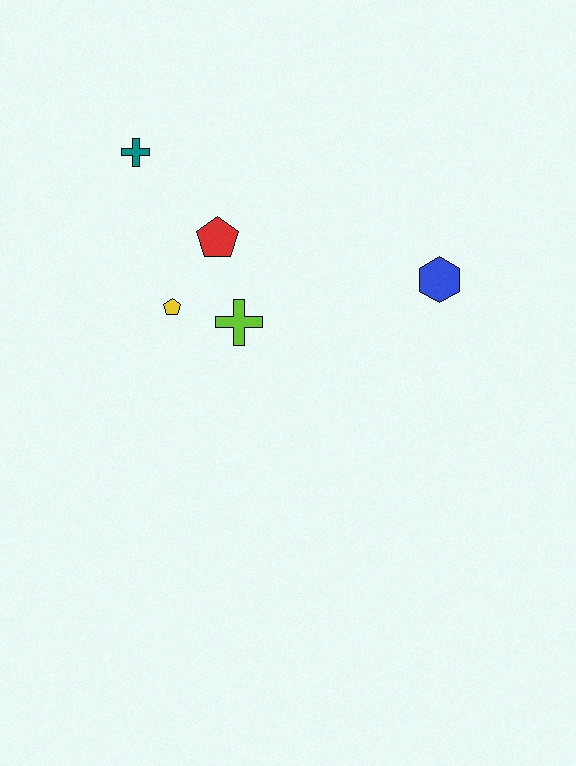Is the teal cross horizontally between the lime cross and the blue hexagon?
No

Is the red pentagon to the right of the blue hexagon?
No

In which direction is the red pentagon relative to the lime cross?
The red pentagon is above the lime cross.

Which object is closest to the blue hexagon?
The lime cross is closest to the blue hexagon.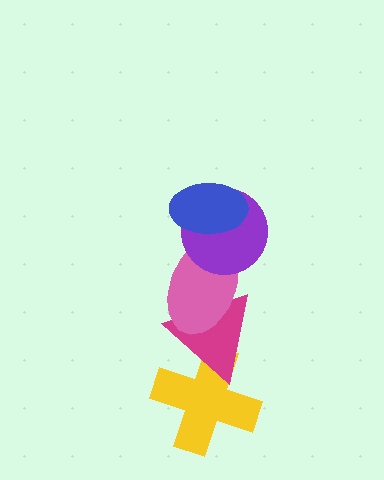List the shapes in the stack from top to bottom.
From top to bottom: the blue ellipse, the purple circle, the pink ellipse, the magenta triangle, the yellow cross.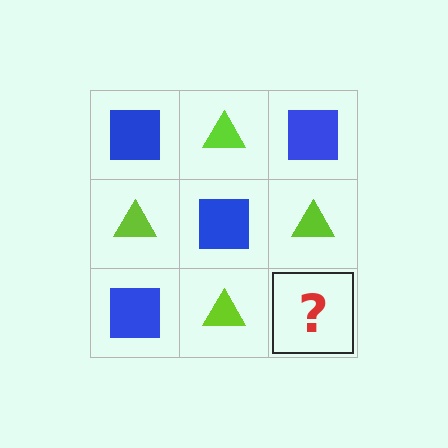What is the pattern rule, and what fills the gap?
The rule is that it alternates blue square and lime triangle in a checkerboard pattern. The gap should be filled with a blue square.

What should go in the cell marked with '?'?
The missing cell should contain a blue square.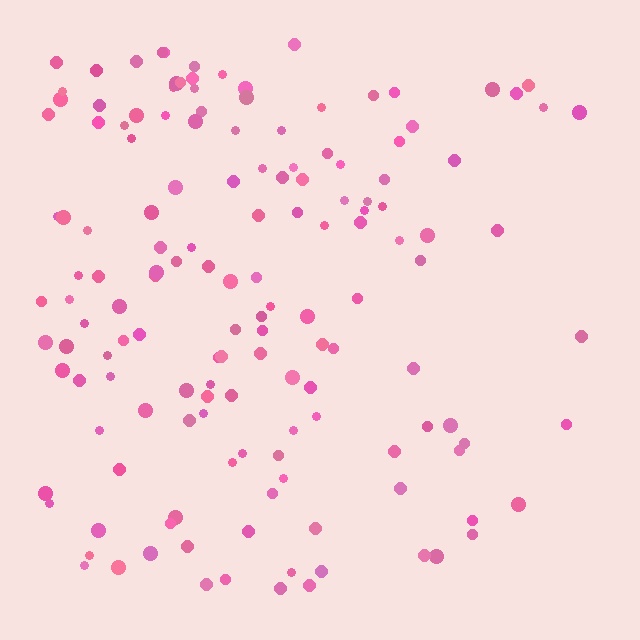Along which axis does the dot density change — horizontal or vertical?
Horizontal.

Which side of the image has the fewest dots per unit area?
The right.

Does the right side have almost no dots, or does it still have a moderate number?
Still a moderate number, just noticeably fewer than the left.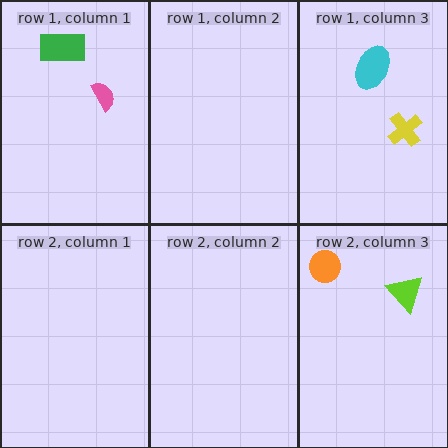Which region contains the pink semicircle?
The row 1, column 1 region.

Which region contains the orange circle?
The row 2, column 3 region.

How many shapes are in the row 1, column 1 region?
2.